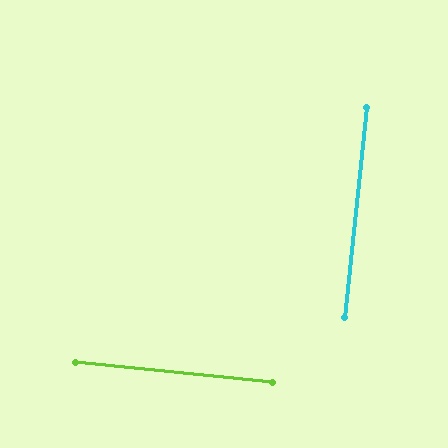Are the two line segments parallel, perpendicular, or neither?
Perpendicular — they meet at approximately 90°.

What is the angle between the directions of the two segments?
Approximately 90 degrees.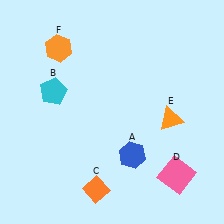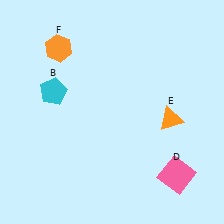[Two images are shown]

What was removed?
The blue hexagon (A), the orange diamond (C) were removed in Image 2.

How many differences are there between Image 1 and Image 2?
There are 2 differences between the two images.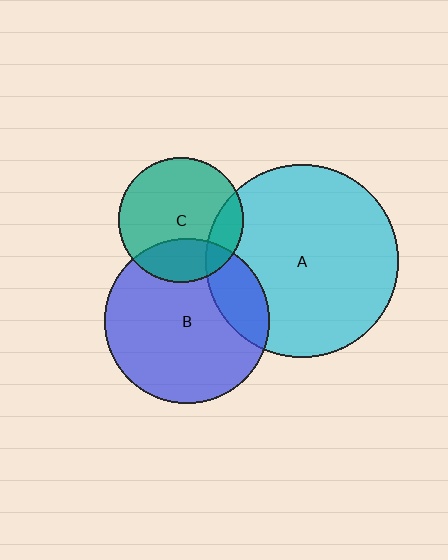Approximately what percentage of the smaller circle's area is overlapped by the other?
Approximately 15%.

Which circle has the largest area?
Circle A (cyan).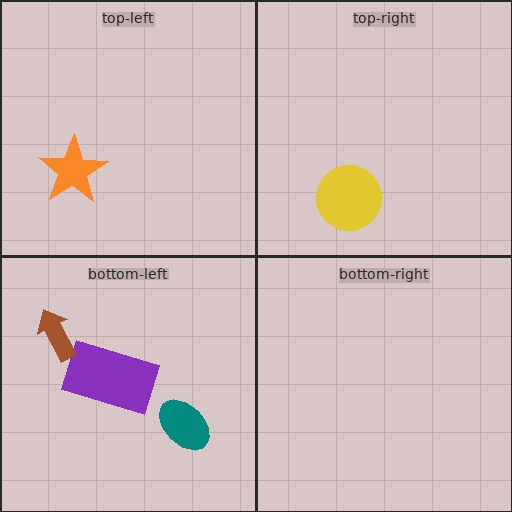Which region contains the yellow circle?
The top-right region.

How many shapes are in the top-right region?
1.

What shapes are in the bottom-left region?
The purple rectangle, the brown arrow, the teal ellipse.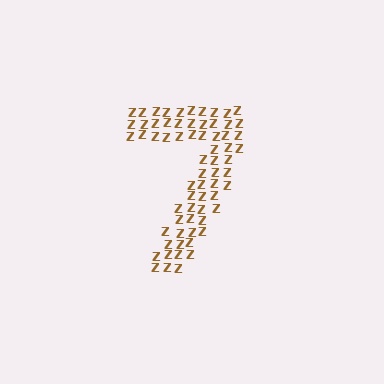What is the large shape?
The large shape is the digit 7.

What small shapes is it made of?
It is made of small letter Z's.